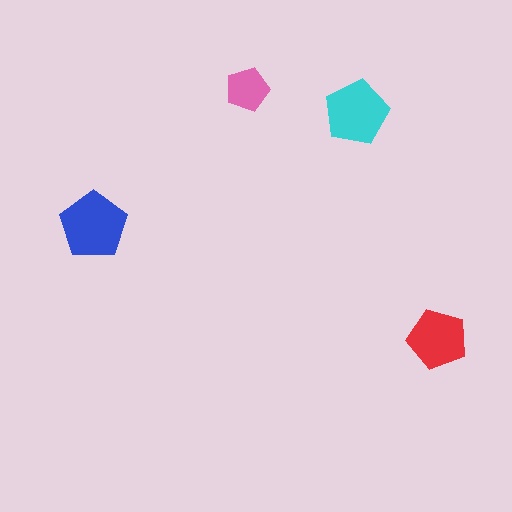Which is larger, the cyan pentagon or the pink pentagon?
The cyan one.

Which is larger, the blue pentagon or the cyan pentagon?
The blue one.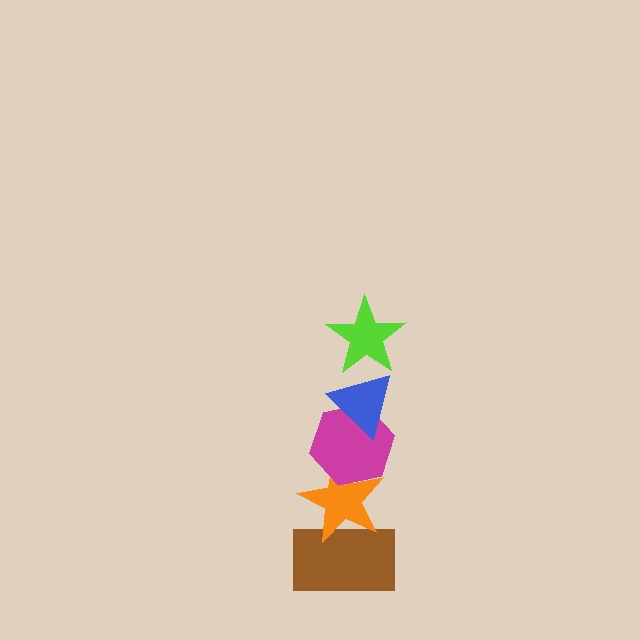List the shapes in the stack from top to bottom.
From top to bottom: the lime star, the blue triangle, the magenta hexagon, the orange star, the brown rectangle.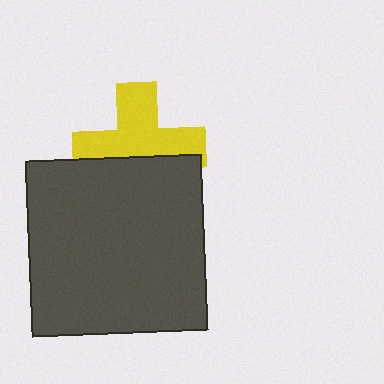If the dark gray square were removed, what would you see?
You would see the complete yellow cross.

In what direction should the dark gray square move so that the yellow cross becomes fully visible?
The dark gray square should move down. That is the shortest direction to clear the overlap and leave the yellow cross fully visible.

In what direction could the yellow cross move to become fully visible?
The yellow cross could move up. That would shift it out from behind the dark gray square entirely.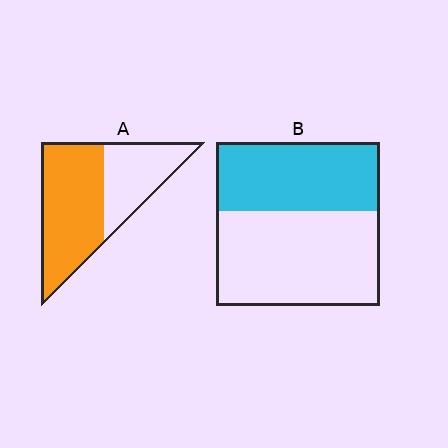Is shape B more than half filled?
No.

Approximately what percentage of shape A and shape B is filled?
A is approximately 60% and B is approximately 40%.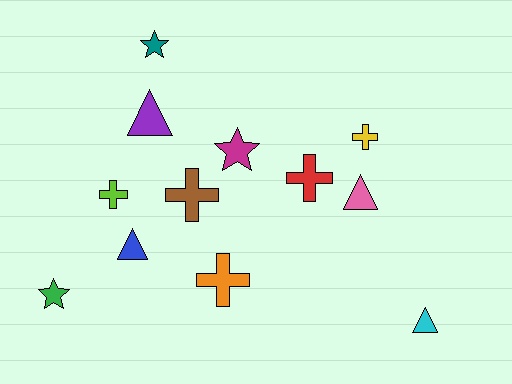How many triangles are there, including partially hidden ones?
There are 4 triangles.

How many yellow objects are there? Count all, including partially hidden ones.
There is 1 yellow object.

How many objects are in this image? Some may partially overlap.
There are 12 objects.